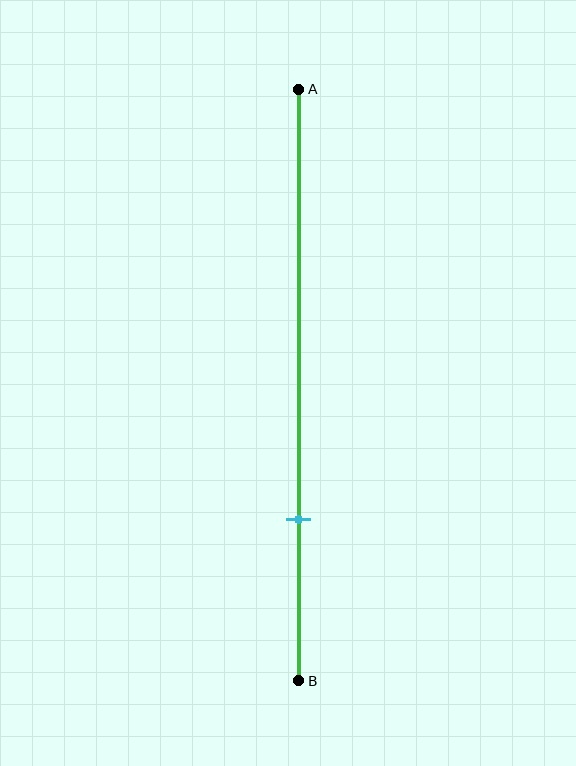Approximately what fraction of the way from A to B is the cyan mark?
The cyan mark is approximately 75% of the way from A to B.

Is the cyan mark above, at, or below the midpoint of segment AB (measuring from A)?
The cyan mark is below the midpoint of segment AB.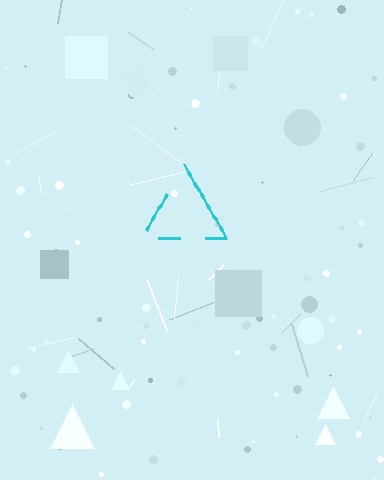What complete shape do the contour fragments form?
The contour fragments form a triangle.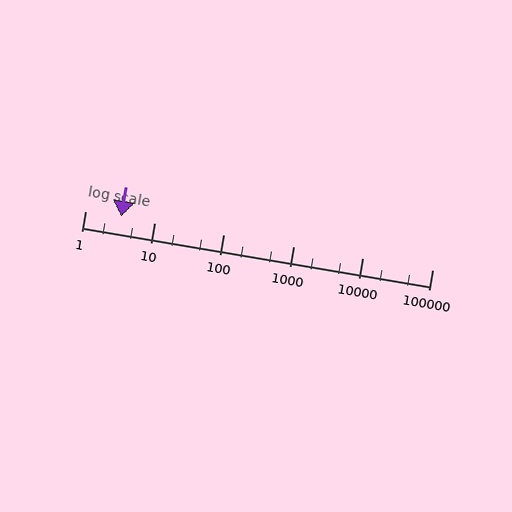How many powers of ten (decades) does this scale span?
The scale spans 5 decades, from 1 to 100000.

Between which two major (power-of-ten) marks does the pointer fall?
The pointer is between 1 and 10.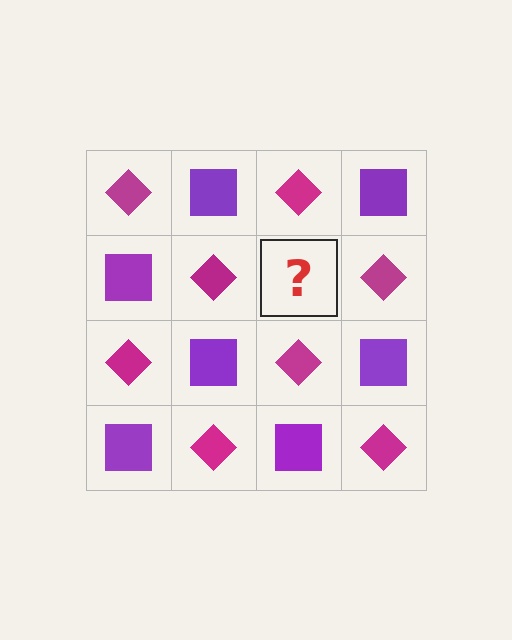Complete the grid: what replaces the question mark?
The question mark should be replaced with a purple square.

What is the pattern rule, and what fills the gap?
The rule is that it alternates magenta diamond and purple square in a checkerboard pattern. The gap should be filled with a purple square.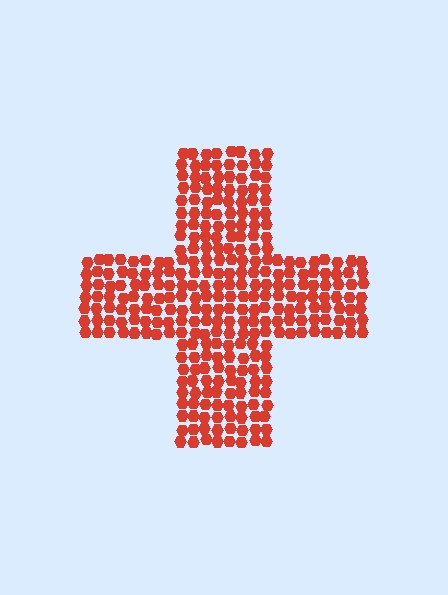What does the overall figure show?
The overall figure shows a cross.